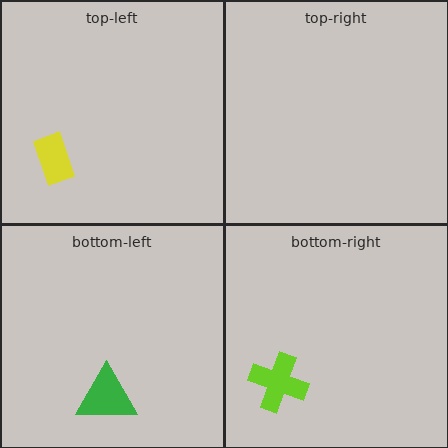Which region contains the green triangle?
The bottom-left region.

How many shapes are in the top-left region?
1.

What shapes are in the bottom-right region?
The lime cross.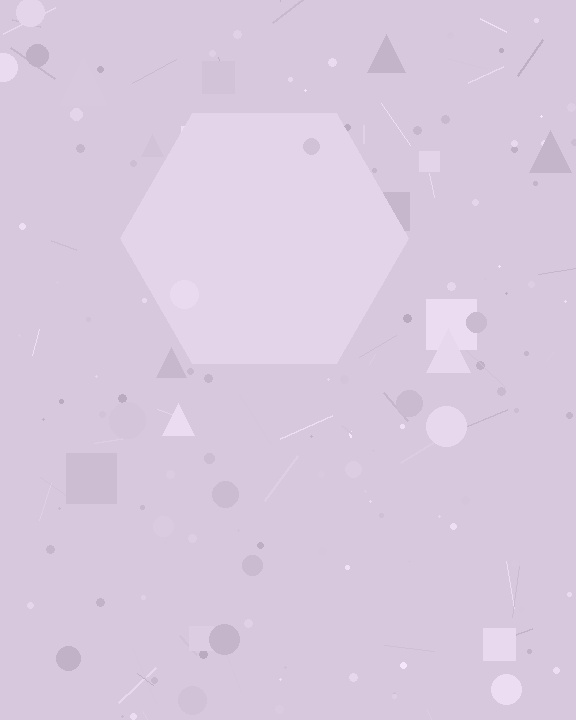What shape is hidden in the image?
A hexagon is hidden in the image.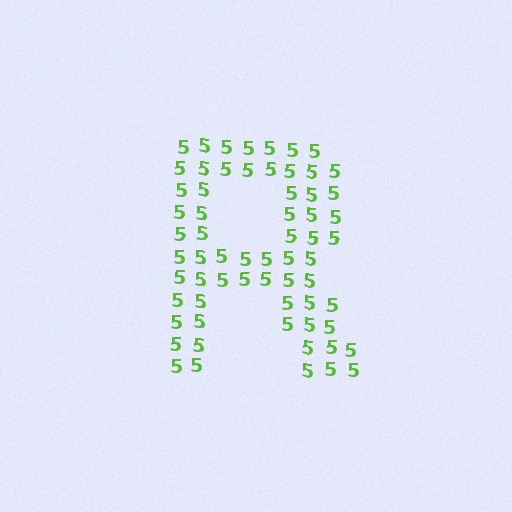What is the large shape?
The large shape is the letter R.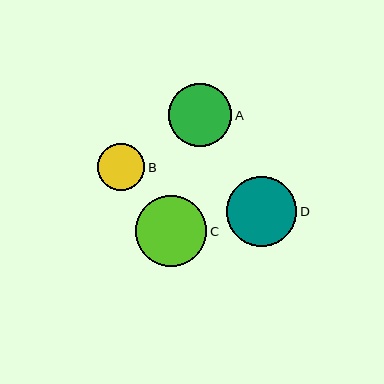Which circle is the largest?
Circle C is the largest with a size of approximately 71 pixels.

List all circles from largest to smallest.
From largest to smallest: C, D, A, B.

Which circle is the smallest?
Circle B is the smallest with a size of approximately 47 pixels.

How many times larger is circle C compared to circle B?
Circle C is approximately 1.5 times the size of circle B.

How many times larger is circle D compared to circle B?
Circle D is approximately 1.5 times the size of circle B.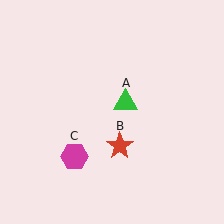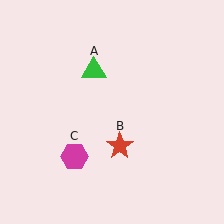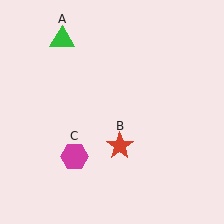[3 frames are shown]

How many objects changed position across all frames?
1 object changed position: green triangle (object A).